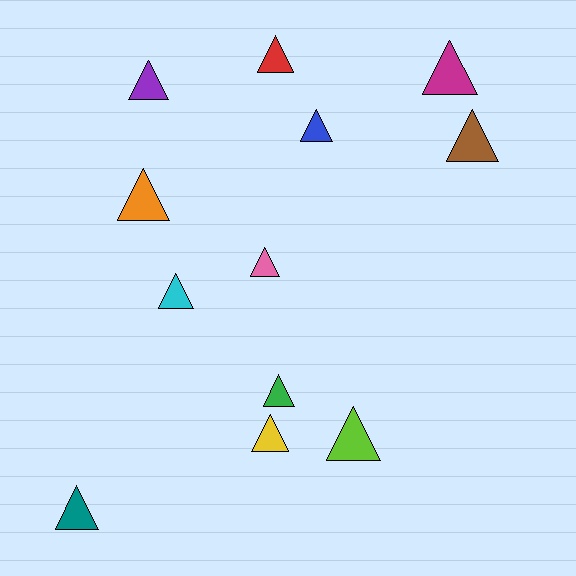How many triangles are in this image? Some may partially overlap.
There are 12 triangles.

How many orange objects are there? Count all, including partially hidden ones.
There is 1 orange object.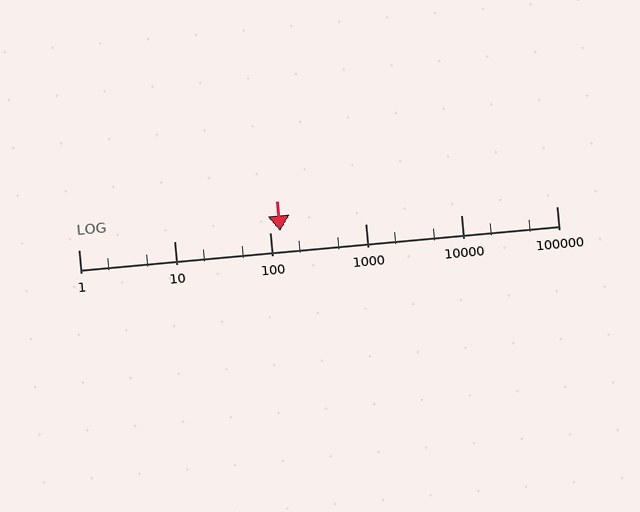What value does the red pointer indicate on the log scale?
The pointer indicates approximately 130.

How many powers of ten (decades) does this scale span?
The scale spans 5 decades, from 1 to 100000.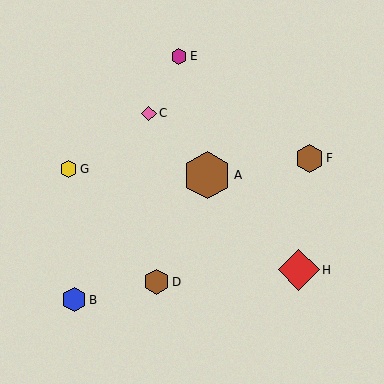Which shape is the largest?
The brown hexagon (labeled A) is the largest.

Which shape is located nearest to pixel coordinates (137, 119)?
The pink diamond (labeled C) at (149, 113) is nearest to that location.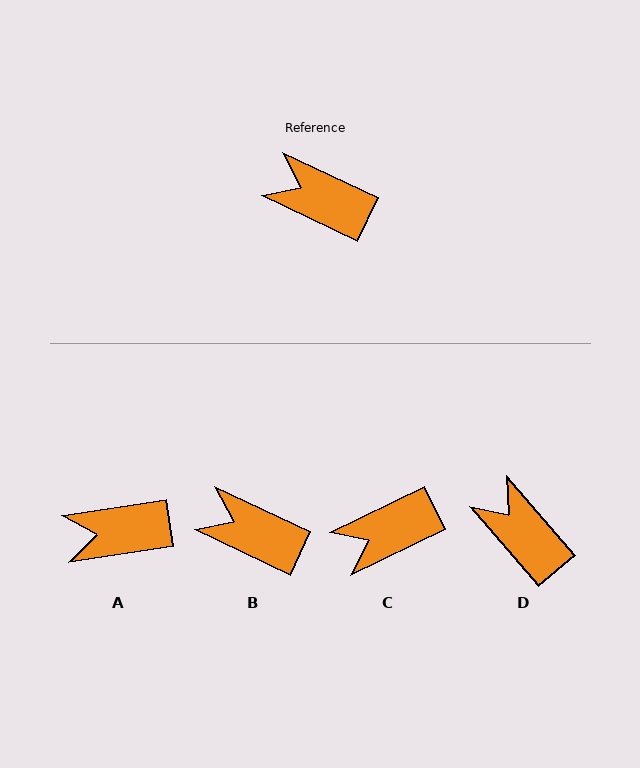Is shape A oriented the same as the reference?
No, it is off by about 34 degrees.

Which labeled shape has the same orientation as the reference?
B.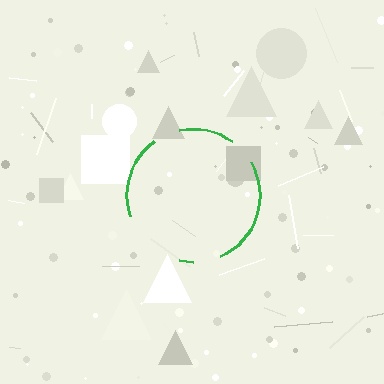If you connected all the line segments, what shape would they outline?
They would outline a circle.